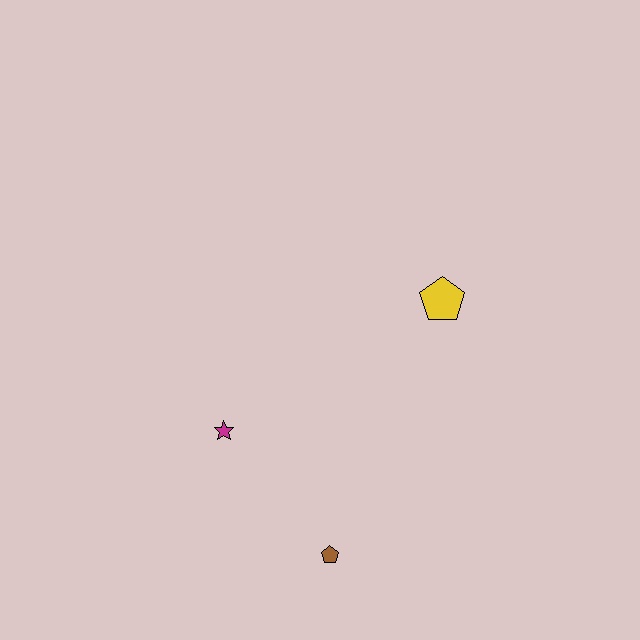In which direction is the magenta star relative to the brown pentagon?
The magenta star is above the brown pentagon.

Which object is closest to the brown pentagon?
The magenta star is closest to the brown pentagon.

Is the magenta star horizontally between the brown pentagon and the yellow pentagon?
No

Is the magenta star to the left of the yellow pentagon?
Yes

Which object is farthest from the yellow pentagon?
The brown pentagon is farthest from the yellow pentagon.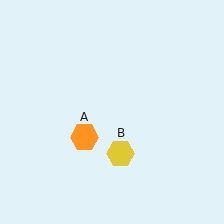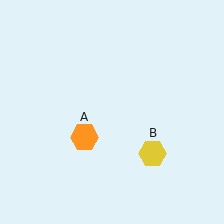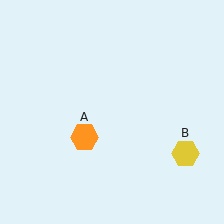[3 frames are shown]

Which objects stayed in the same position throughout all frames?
Orange hexagon (object A) remained stationary.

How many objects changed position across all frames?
1 object changed position: yellow hexagon (object B).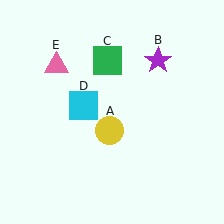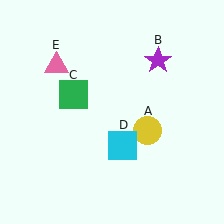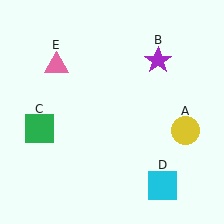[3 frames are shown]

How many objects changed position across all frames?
3 objects changed position: yellow circle (object A), green square (object C), cyan square (object D).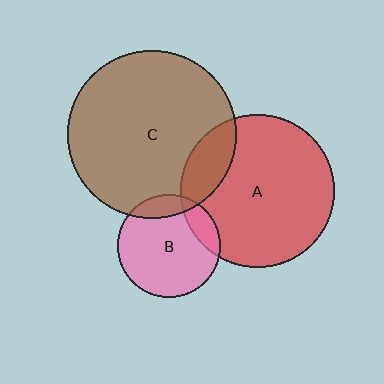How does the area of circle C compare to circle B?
Approximately 2.7 times.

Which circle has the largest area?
Circle C (brown).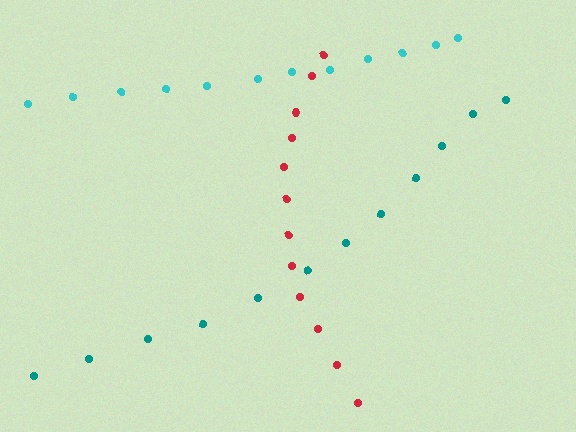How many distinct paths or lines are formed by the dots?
There are 3 distinct paths.